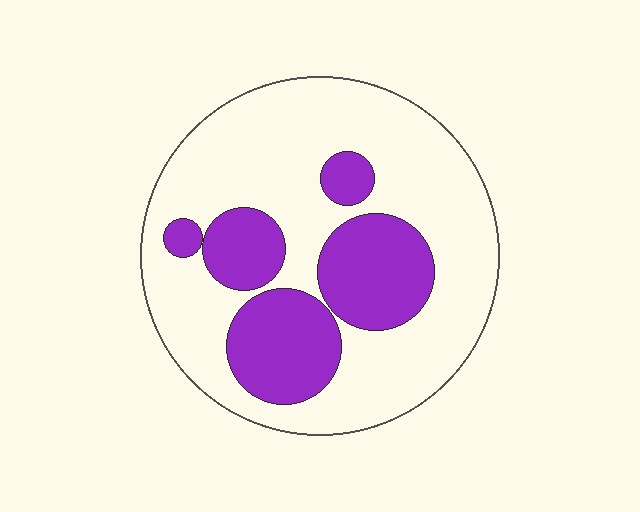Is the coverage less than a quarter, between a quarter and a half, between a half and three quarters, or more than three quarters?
Between a quarter and a half.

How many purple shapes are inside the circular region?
5.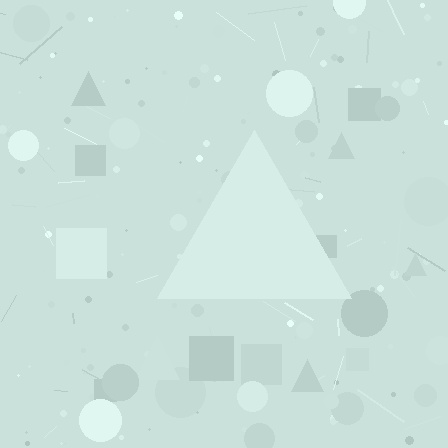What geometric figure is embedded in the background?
A triangle is embedded in the background.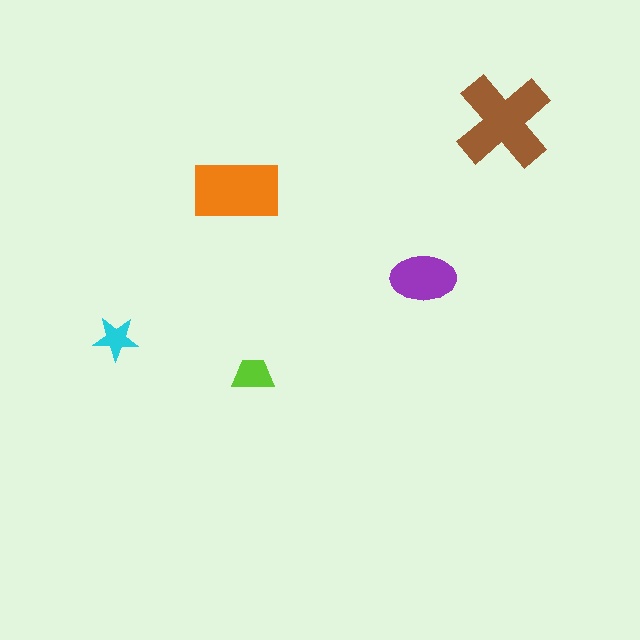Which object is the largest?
The brown cross.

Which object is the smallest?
The cyan star.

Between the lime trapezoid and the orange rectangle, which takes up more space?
The orange rectangle.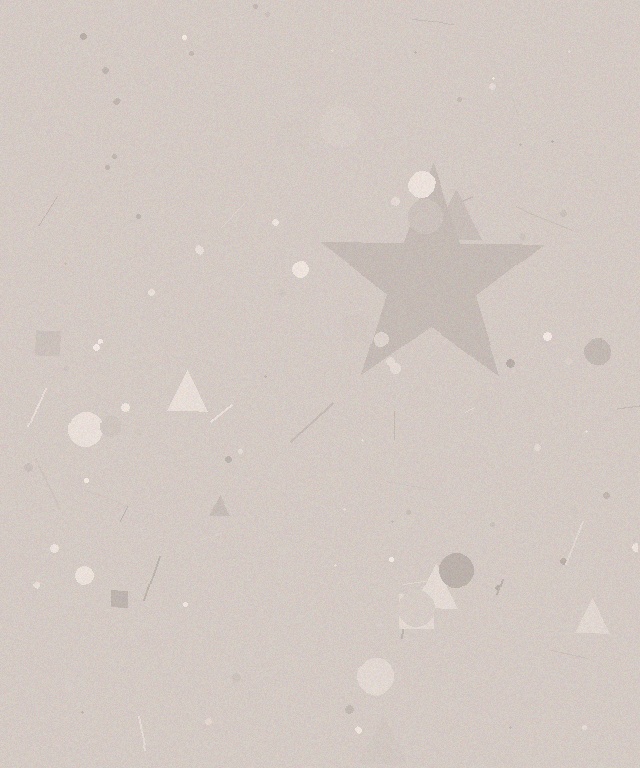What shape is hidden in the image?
A star is hidden in the image.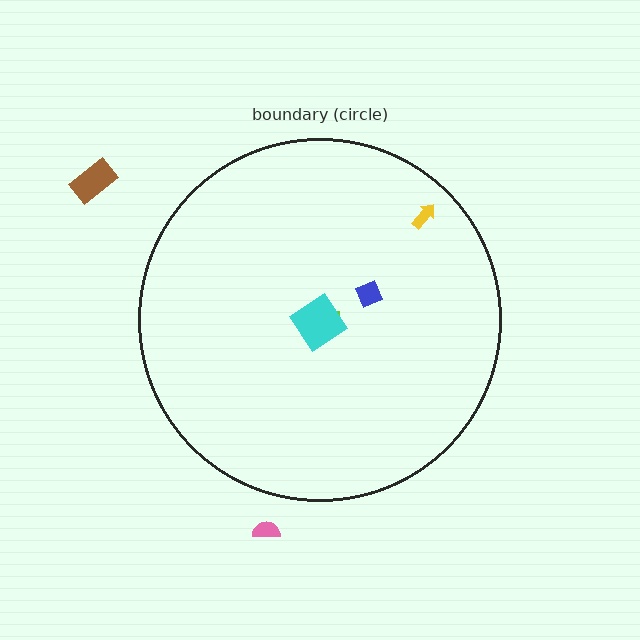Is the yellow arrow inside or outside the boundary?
Inside.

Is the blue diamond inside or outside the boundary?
Inside.